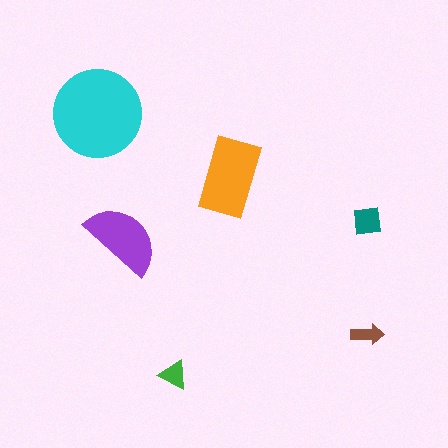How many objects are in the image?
There are 6 objects in the image.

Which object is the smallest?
The brown arrow.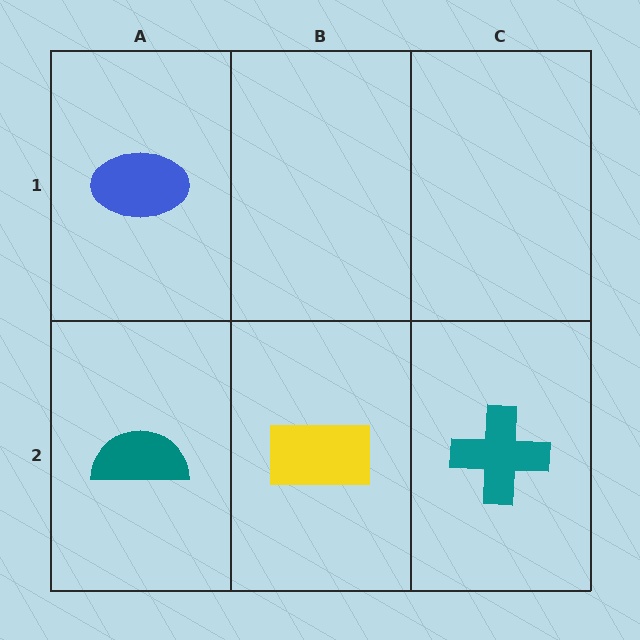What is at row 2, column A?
A teal semicircle.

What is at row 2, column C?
A teal cross.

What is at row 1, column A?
A blue ellipse.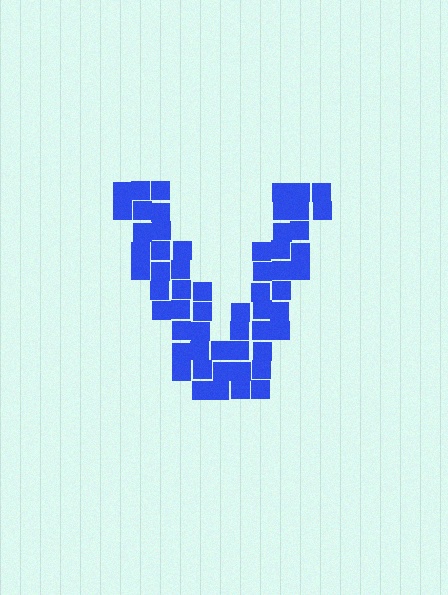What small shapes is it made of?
It is made of small squares.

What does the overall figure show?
The overall figure shows the letter V.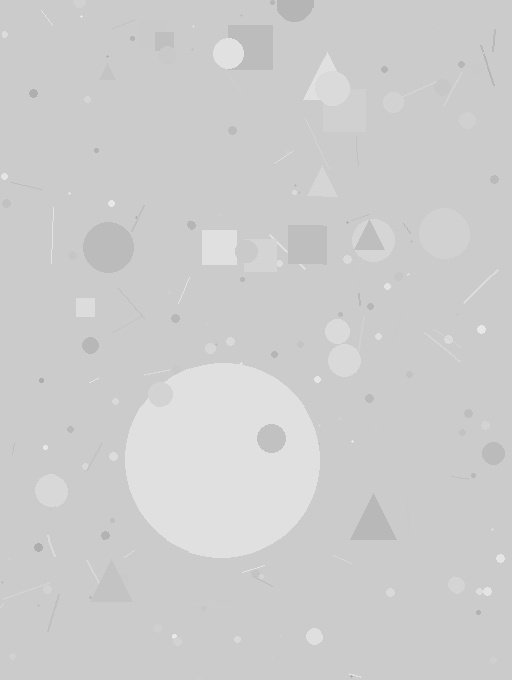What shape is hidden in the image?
A circle is hidden in the image.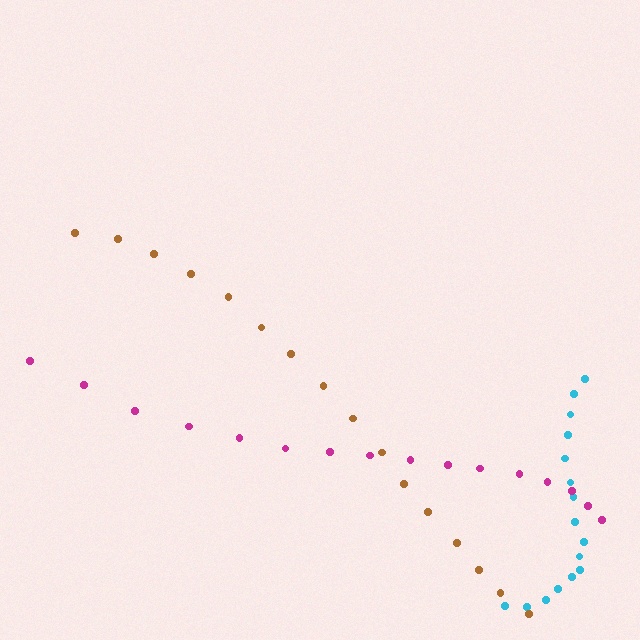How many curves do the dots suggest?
There are 3 distinct paths.